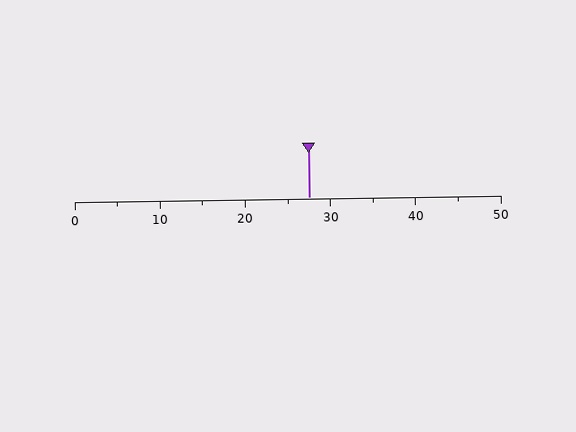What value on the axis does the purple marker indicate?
The marker indicates approximately 27.5.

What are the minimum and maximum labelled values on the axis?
The axis runs from 0 to 50.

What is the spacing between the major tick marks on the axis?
The major ticks are spaced 10 apart.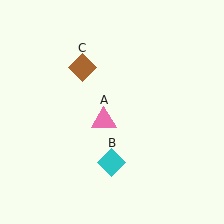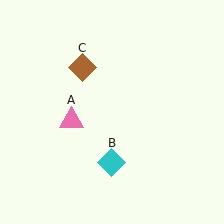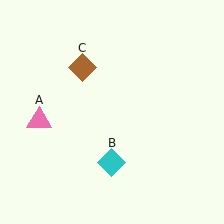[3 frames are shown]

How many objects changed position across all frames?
1 object changed position: pink triangle (object A).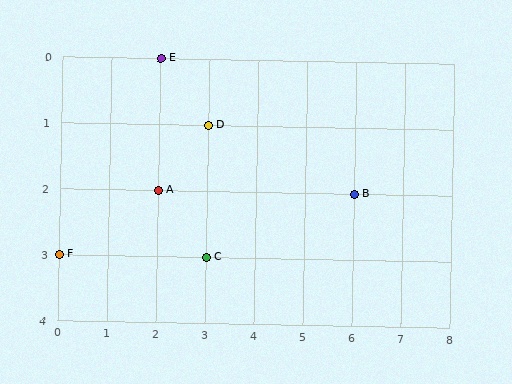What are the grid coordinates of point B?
Point B is at grid coordinates (6, 2).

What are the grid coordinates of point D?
Point D is at grid coordinates (3, 1).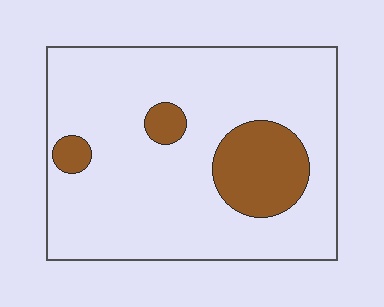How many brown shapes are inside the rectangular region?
3.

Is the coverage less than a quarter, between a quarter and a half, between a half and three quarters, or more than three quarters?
Less than a quarter.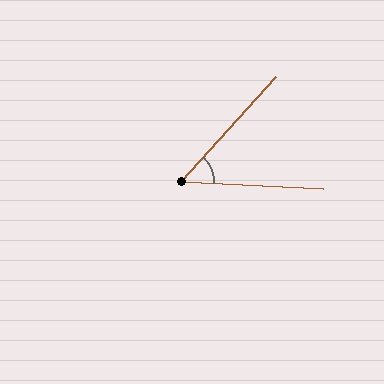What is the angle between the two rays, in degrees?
Approximately 51 degrees.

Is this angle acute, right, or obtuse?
It is acute.